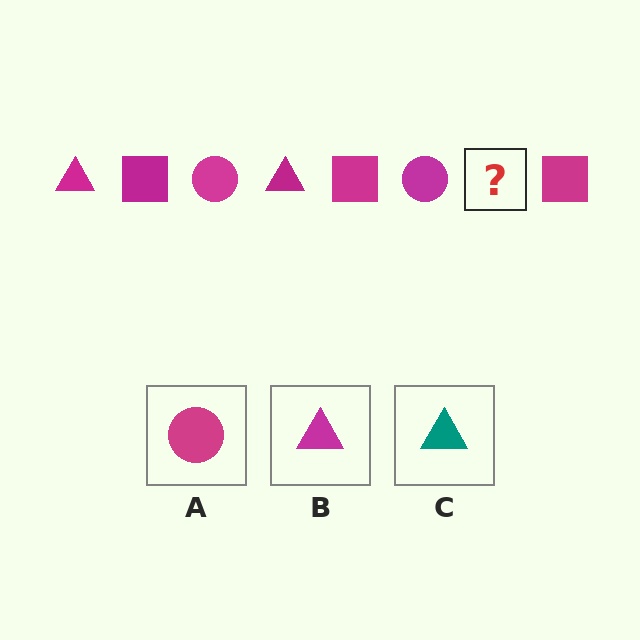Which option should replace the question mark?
Option B.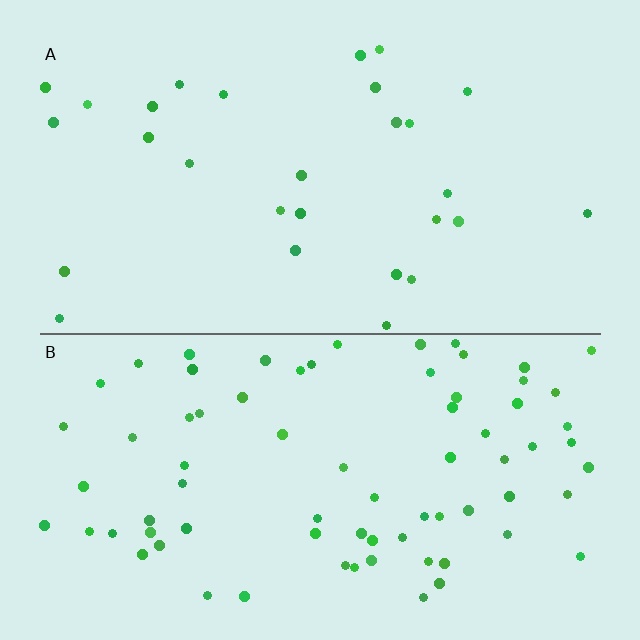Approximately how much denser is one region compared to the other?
Approximately 2.7× — region B over region A.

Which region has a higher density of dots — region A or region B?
B (the bottom).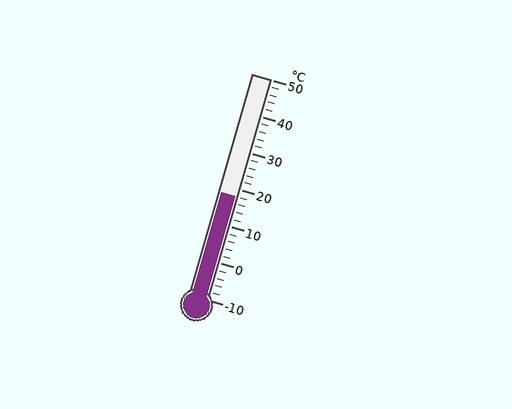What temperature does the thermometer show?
The thermometer shows approximately 18°C.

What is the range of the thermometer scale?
The thermometer scale ranges from -10°C to 50°C.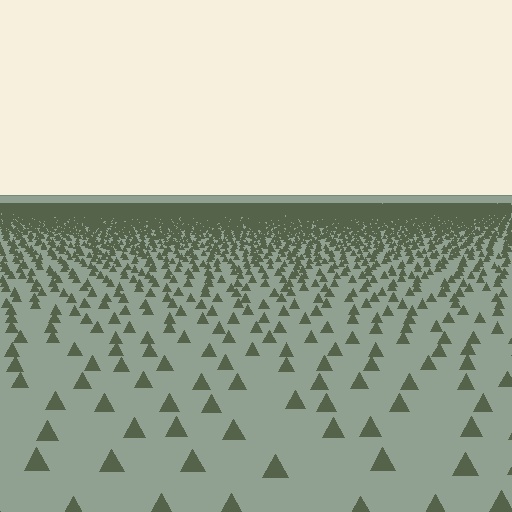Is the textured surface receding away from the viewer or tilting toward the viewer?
The surface is receding away from the viewer. Texture elements get smaller and denser toward the top.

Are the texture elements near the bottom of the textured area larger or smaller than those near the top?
Larger. Near the bottom, elements are closer to the viewer and appear at a bigger on-screen size.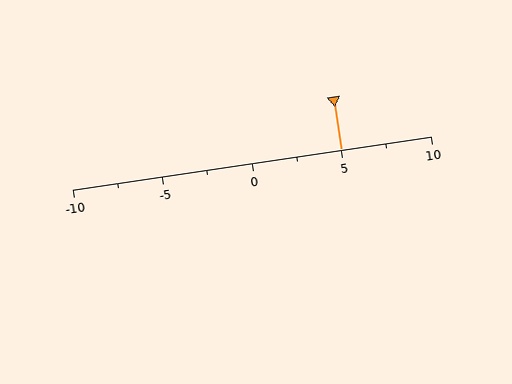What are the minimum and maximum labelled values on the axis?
The axis runs from -10 to 10.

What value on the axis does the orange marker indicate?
The marker indicates approximately 5.